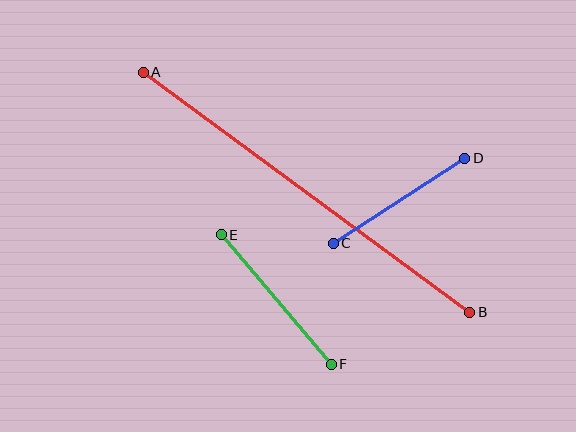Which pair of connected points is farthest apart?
Points A and B are farthest apart.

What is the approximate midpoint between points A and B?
The midpoint is at approximately (307, 192) pixels.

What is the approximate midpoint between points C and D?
The midpoint is at approximately (399, 201) pixels.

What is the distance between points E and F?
The distance is approximately 170 pixels.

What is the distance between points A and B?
The distance is approximately 405 pixels.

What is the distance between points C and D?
The distance is approximately 156 pixels.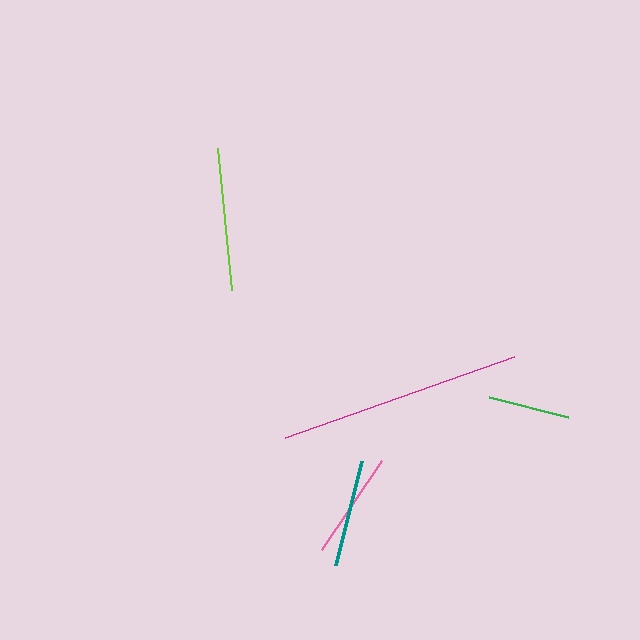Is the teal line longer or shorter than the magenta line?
The magenta line is longer than the teal line.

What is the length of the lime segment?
The lime segment is approximately 143 pixels long.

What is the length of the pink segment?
The pink segment is approximately 107 pixels long.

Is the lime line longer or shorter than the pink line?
The lime line is longer than the pink line.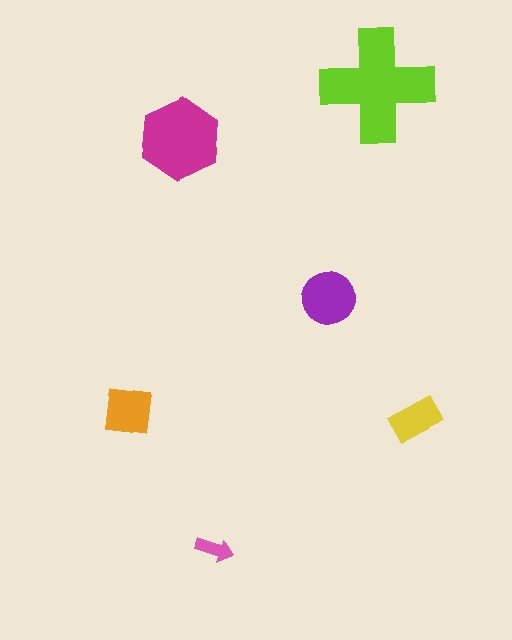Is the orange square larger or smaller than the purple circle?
Smaller.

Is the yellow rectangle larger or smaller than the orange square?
Smaller.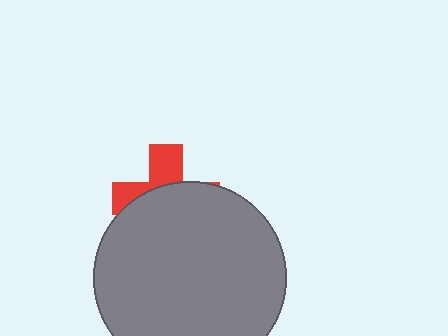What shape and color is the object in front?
The object in front is a gray circle.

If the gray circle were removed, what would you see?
You would see the complete red cross.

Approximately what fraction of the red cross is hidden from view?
Roughly 64% of the red cross is hidden behind the gray circle.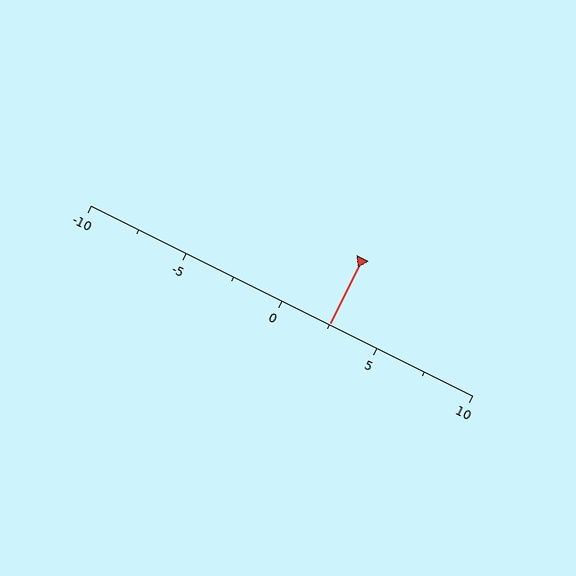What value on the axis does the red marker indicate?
The marker indicates approximately 2.5.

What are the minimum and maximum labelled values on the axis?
The axis runs from -10 to 10.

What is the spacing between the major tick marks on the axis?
The major ticks are spaced 5 apart.